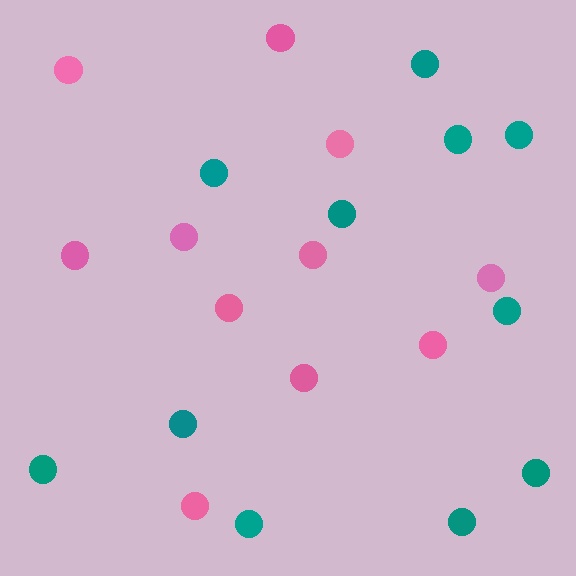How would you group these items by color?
There are 2 groups: one group of teal circles (11) and one group of pink circles (11).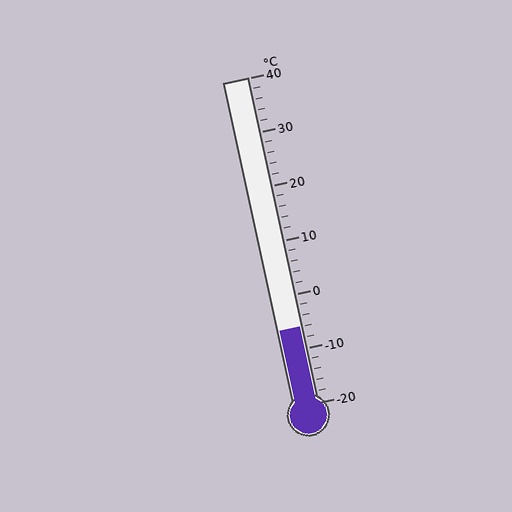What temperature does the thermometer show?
The thermometer shows approximately -6°C.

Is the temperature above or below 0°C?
The temperature is below 0°C.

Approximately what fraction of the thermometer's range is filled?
The thermometer is filled to approximately 25% of its range.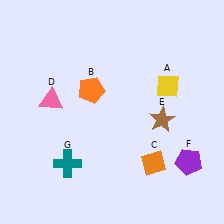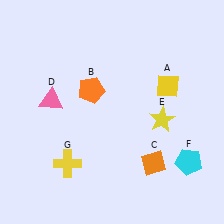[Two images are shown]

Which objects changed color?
E changed from brown to yellow. F changed from purple to cyan. G changed from teal to yellow.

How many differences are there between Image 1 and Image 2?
There are 3 differences between the two images.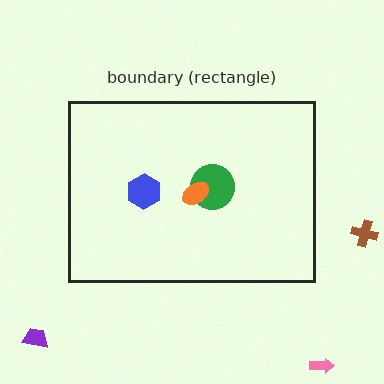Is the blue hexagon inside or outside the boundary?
Inside.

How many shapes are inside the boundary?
3 inside, 3 outside.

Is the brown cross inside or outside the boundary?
Outside.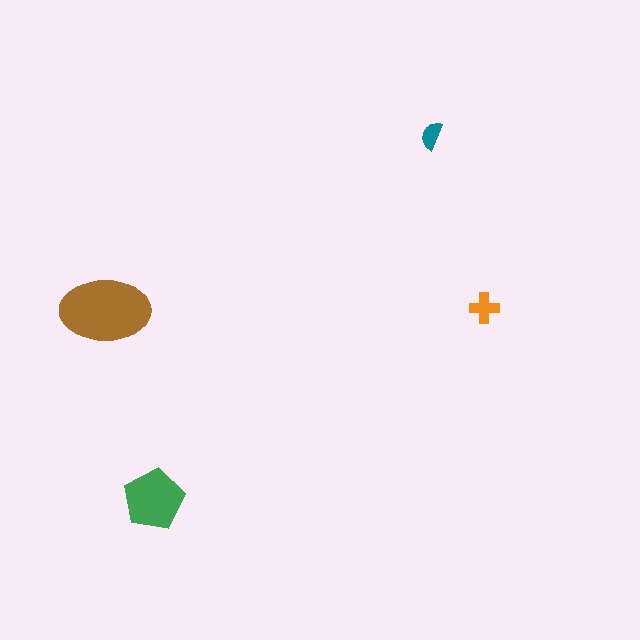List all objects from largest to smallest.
The brown ellipse, the green pentagon, the orange cross, the teal semicircle.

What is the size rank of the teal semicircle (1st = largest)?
4th.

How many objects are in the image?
There are 4 objects in the image.